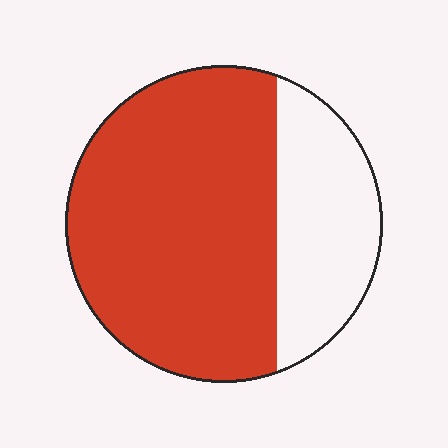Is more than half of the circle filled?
Yes.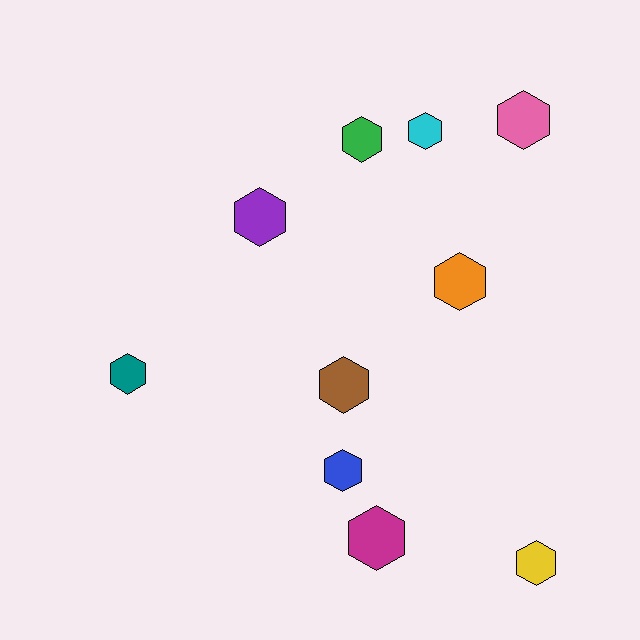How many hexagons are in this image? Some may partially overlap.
There are 10 hexagons.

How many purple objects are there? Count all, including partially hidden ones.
There is 1 purple object.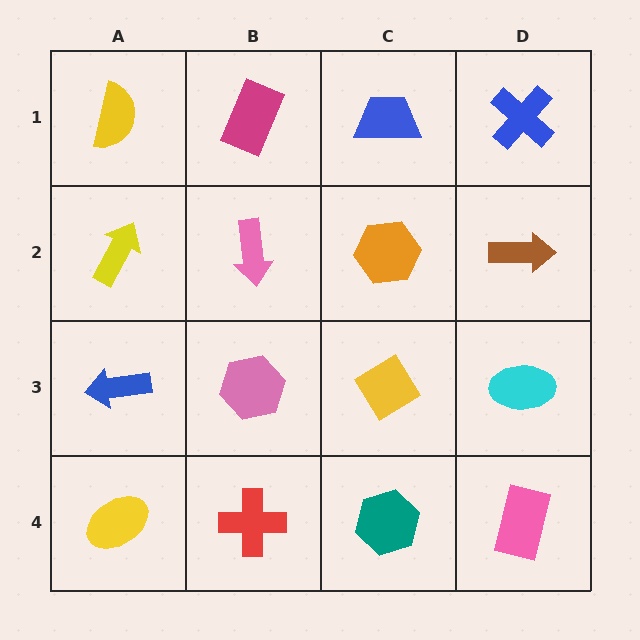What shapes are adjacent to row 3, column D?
A brown arrow (row 2, column D), a pink rectangle (row 4, column D), a yellow diamond (row 3, column C).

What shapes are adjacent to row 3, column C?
An orange hexagon (row 2, column C), a teal hexagon (row 4, column C), a pink hexagon (row 3, column B), a cyan ellipse (row 3, column D).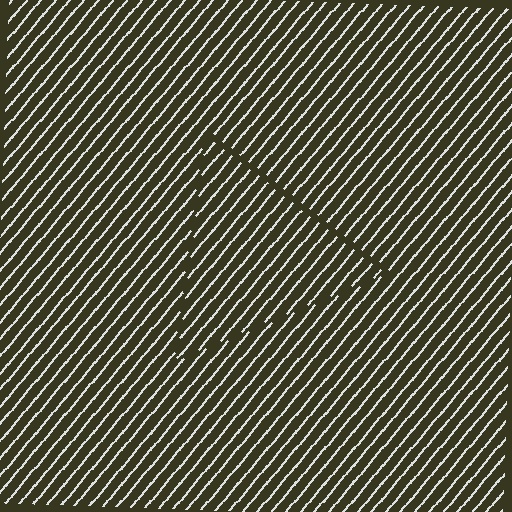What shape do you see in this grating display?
An illusory triangle. The interior of the shape contains the same grating, shifted by half a period — the contour is defined by the phase discontinuity where line-ends from the inner and outer gratings abut.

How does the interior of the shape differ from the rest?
The interior of the shape contains the same grating, shifted by half a period — the contour is defined by the phase discontinuity where line-ends from the inner and outer gratings abut.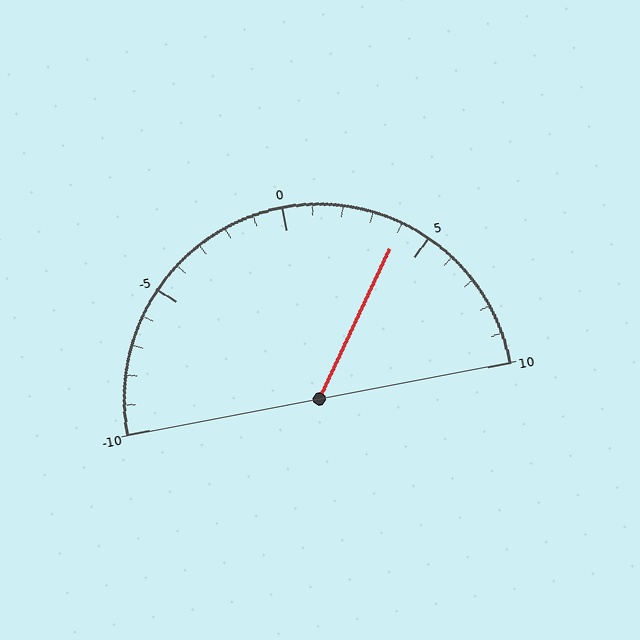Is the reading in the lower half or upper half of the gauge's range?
The reading is in the upper half of the range (-10 to 10).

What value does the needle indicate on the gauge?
The needle indicates approximately 4.